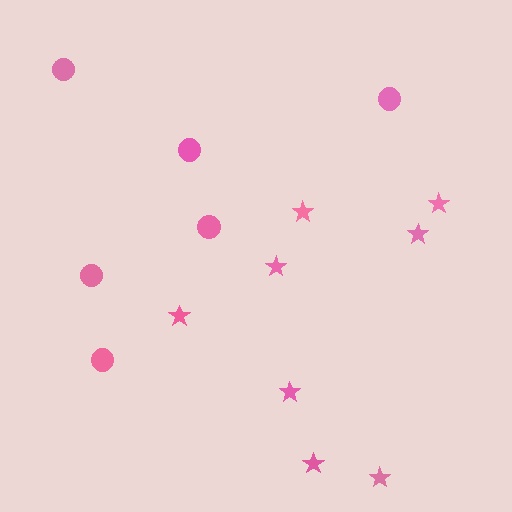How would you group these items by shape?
There are 2 groups: one group of circles (6) and one group of stars (8).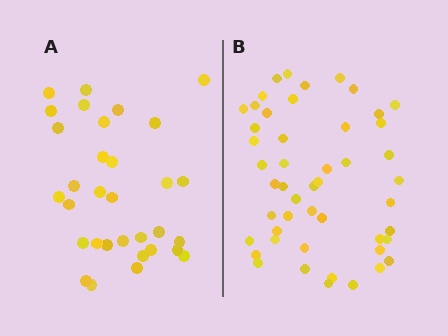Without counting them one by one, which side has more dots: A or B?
Region B (the right region) has more dots.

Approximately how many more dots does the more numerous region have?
Region B has approximately 15 more dots than region A.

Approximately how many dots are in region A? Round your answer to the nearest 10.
About 30 dots. (The exact count is 32, which rounds to 30.)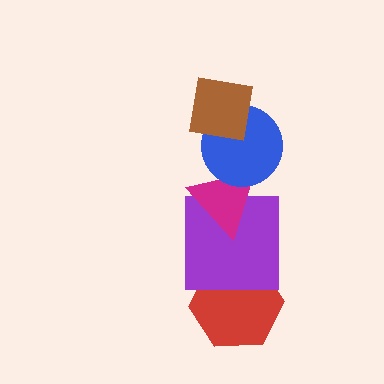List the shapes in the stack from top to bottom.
From top to bottom: the brown square, the blue circle, the magenta triangle, the purple square, the red hexagon.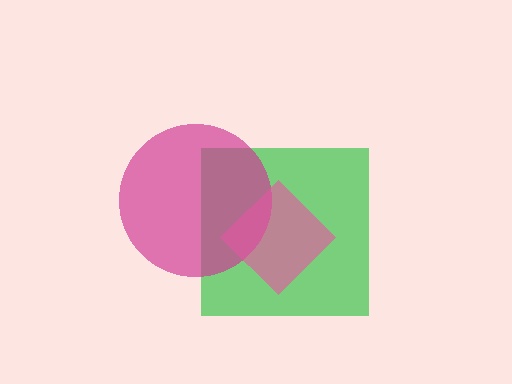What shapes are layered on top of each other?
The layered shapes are: a green square, a magenta circle, a pink diamond.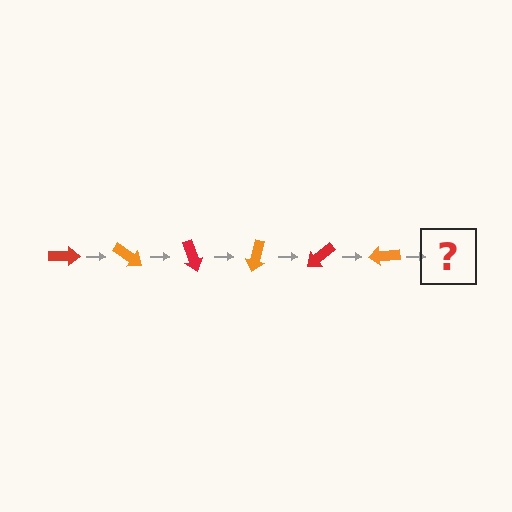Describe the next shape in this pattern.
It should be a red arrow, rotated 210 degrees from the start.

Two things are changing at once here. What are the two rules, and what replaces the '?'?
The two rules are that it rotates 35 degrees each step and the color cycles through red and orange. The '?' should be a red arrow, rotated 210 degrees from the start.